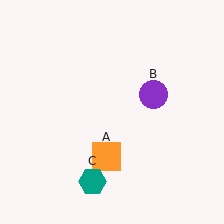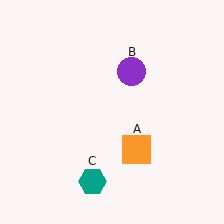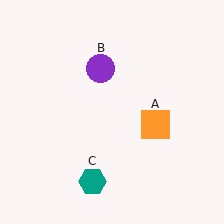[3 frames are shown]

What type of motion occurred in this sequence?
The orange square (object A), purple circle (object B) rotated counterclockwise around the center of the scene.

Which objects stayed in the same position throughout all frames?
Teal hexagon (object C) remained stationary.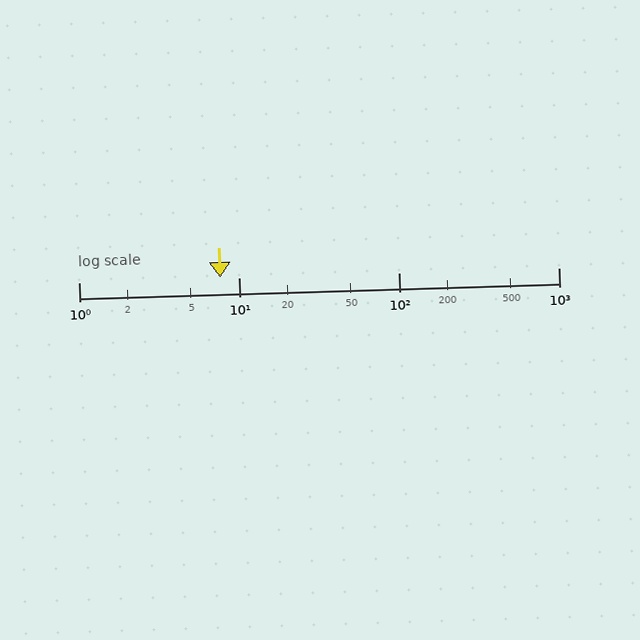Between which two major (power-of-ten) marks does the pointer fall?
The pointer is between 1 and 10.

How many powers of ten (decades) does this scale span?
The scale spans 3 decades, from 1 to 1000.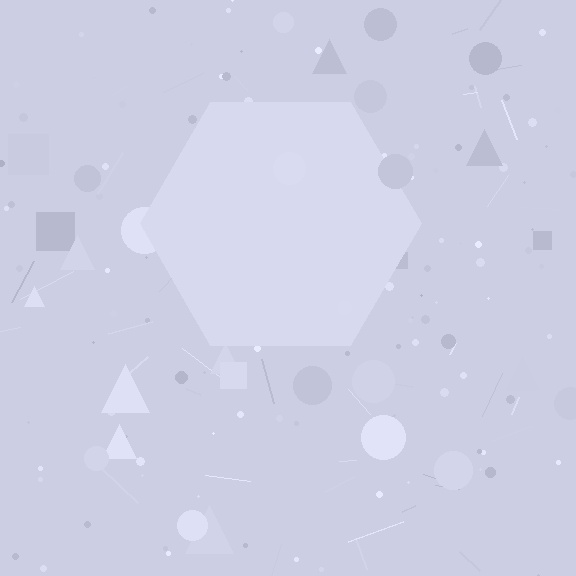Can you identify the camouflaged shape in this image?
The camouflaged shape is a hexagon.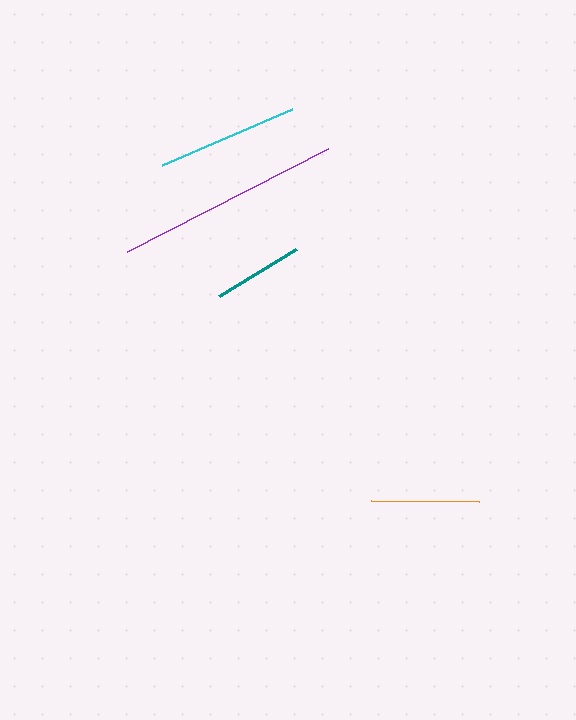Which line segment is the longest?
The purple line is the longest at approximately 226 pixels.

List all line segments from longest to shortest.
From longest to shortest: purple, cyan, orange, teal.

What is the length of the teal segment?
The teal segment is approximately 91 pixels long.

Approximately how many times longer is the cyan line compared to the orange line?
The cyan line is approximately 1.3 times the length of the orange line.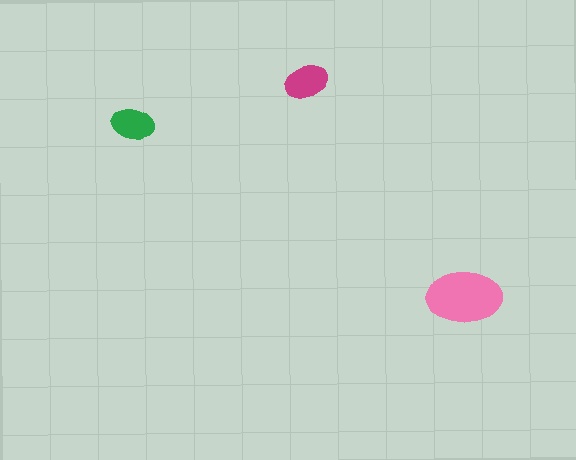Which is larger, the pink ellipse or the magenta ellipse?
The pink one.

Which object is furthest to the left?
The green ellipse is leftmost.